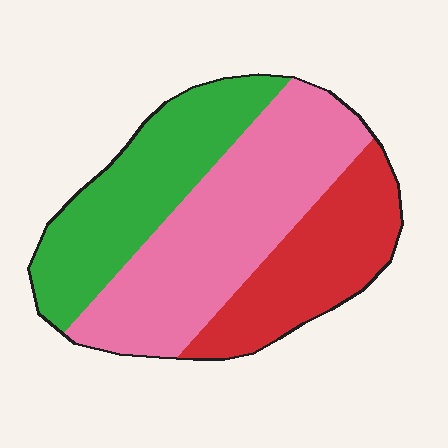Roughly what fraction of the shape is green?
Green covers roughly 30% of the shape.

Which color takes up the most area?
Pink, at roughly 45%.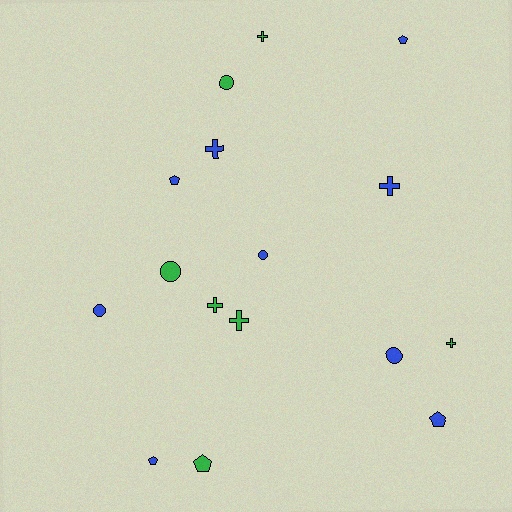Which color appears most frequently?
Blue, with 9 objects.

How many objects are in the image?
There are 16 objects.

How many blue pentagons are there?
There are 4 blue pentagons.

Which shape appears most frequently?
Cross, with 6 objects.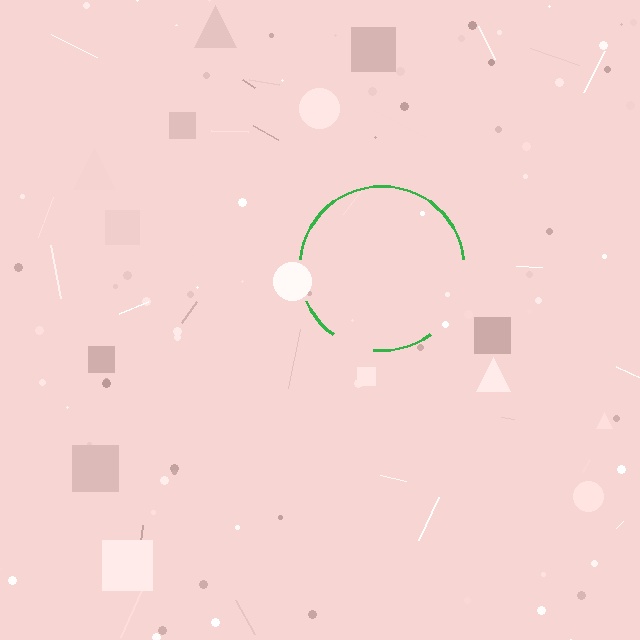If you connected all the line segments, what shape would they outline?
They would outline a circle.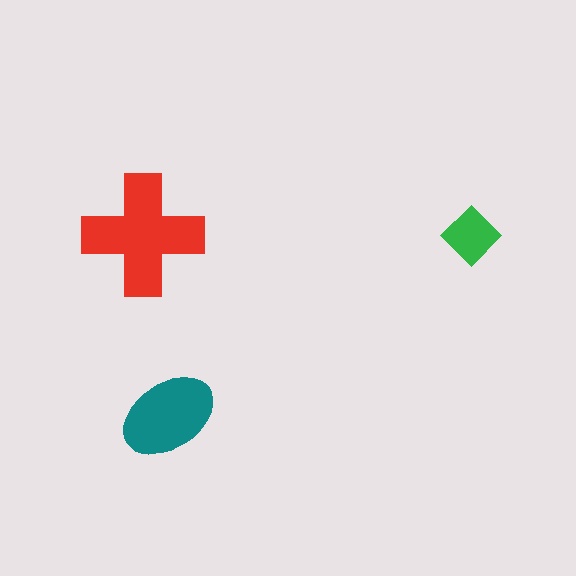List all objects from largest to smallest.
The red cross, the teal ellipse, the green diamond.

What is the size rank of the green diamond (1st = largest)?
3rd.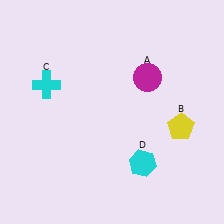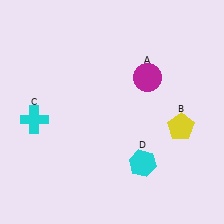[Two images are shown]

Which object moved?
The cyan cross (C) moved down.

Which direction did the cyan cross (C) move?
The cyan cross (C) moved down.